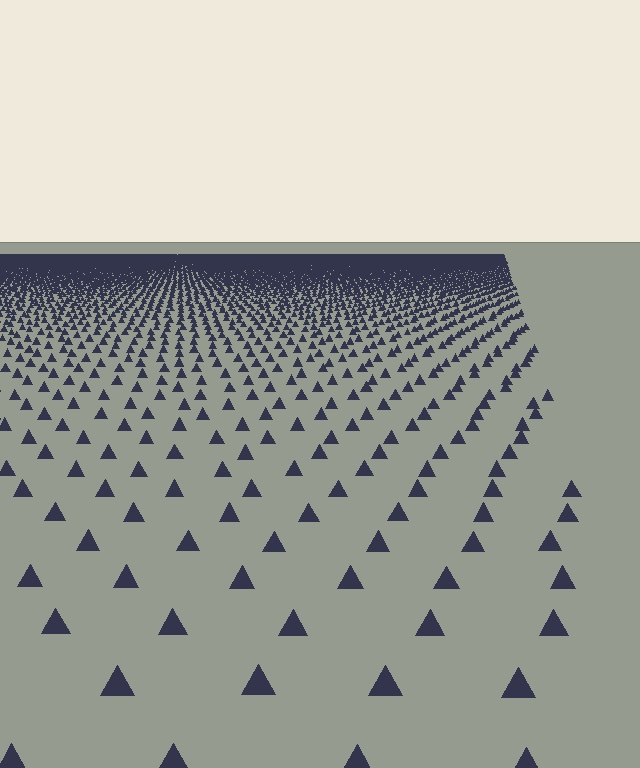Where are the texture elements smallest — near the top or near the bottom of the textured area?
Near the top.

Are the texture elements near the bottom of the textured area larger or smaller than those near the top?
Larger. Near the bottom, elements are closer to the viewer and appear at a bigger on-screen size.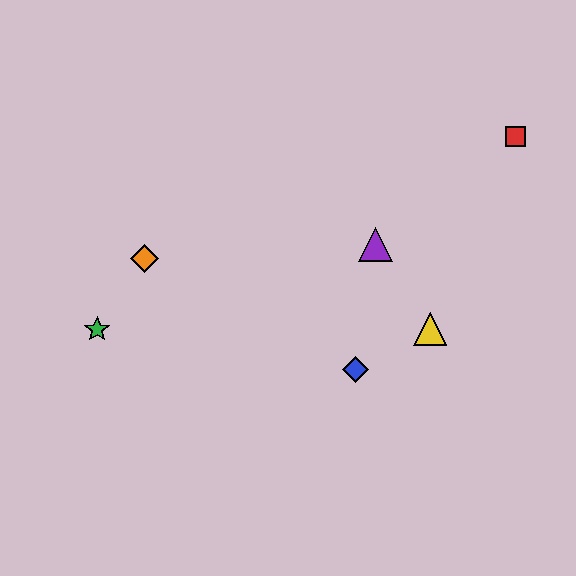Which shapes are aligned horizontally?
The green star, the yellow triangle are aligned horizontally.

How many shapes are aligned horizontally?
2 shapes (the green star, the yellow triangle) are aligned horizontally.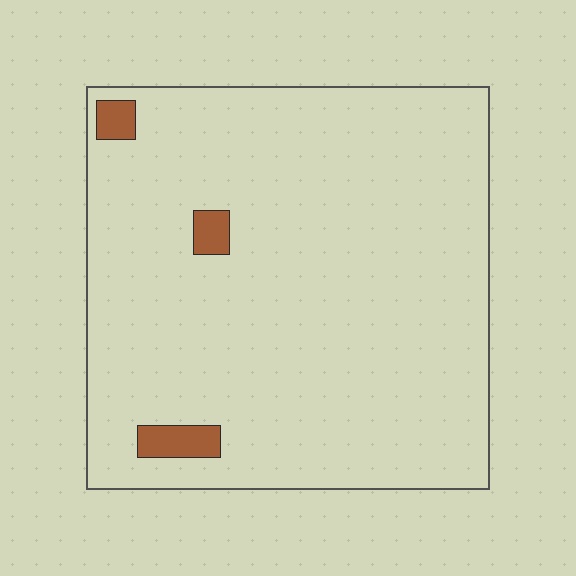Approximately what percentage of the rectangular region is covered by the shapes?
Approximately 5%.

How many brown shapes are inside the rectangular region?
3.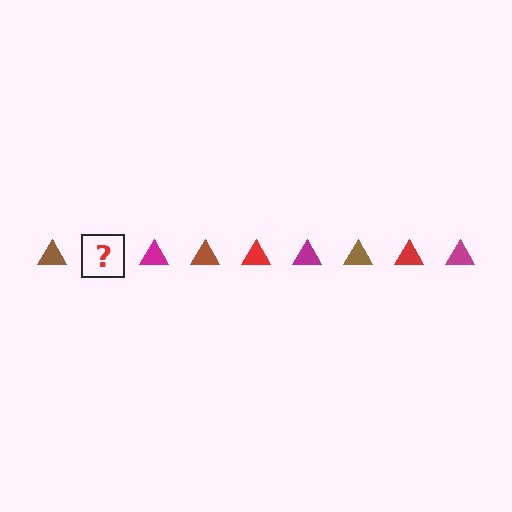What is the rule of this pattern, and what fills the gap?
The rule is that the pattern cycles through brown, red, magenta triangles. The gap should be filled with a red triangle.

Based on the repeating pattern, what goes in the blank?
The blank should be a red triangle.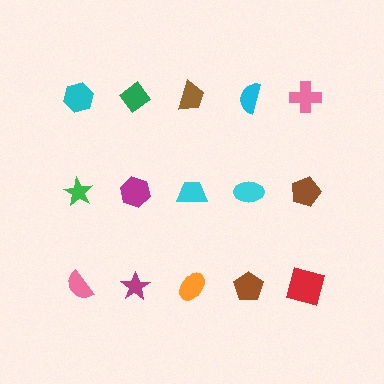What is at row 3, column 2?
A magenta star.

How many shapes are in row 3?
5 shapes.